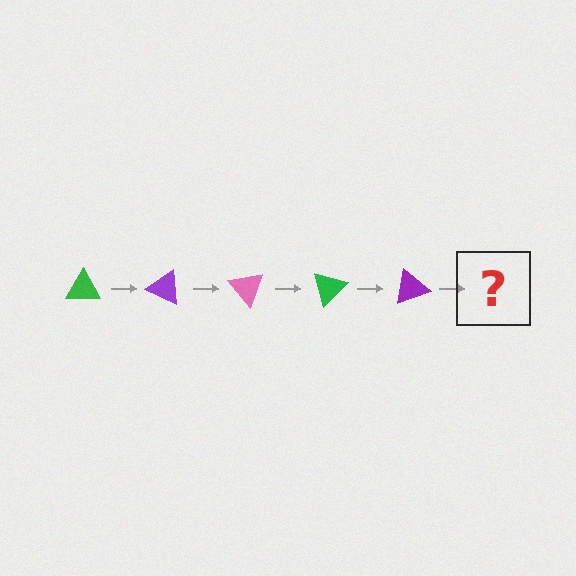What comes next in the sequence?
The next element should be a pink triangle, rotated 125 degrees from the start.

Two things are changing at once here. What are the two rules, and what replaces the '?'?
The two rules are that it rotates 25 degrees each step and the color cycles through green, purple, and pink. The '?' should be a pink triangle, rotated 125 degrees from the start.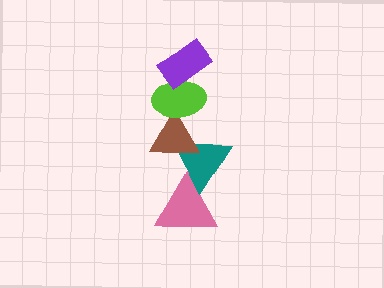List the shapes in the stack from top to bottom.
From top to bottom: the purple rectangle, the lime ellipse, the brown triangle, the teal triangle, the pink triangle.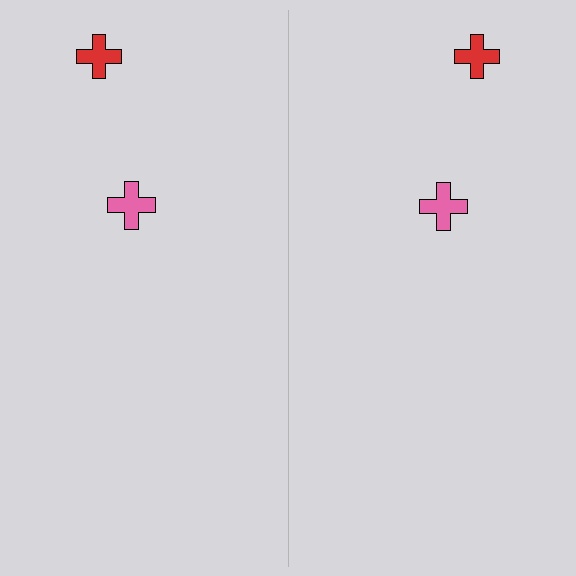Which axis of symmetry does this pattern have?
The pattern has a vertical axis of symmetry running through the center of the image.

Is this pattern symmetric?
Yes, this pattern has bilateral (reflection) symmetry.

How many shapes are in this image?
There are 4 shapes in this image.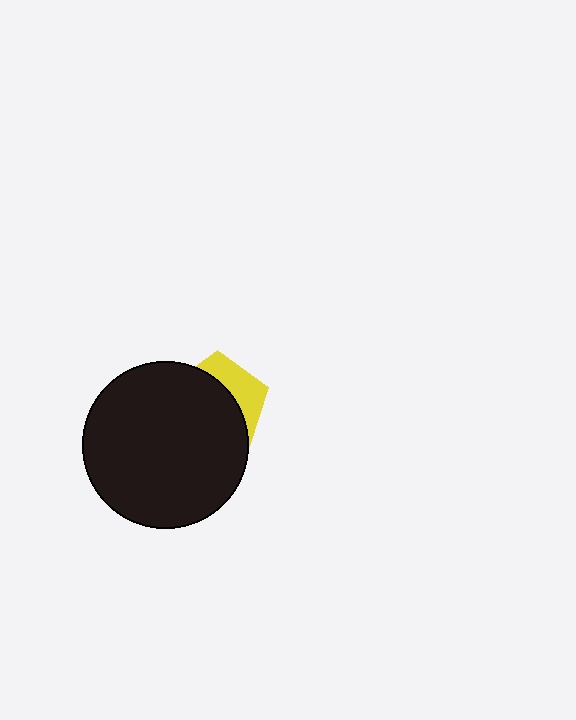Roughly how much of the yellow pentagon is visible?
A small part of it is visible (roughly 33%).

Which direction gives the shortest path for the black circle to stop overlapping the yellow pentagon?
Moving toward the lower-left gives the shortest separation.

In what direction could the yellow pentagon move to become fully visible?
The yellow pentagon could move toward the upper-right. That would shift it out from behind the black circle entirely.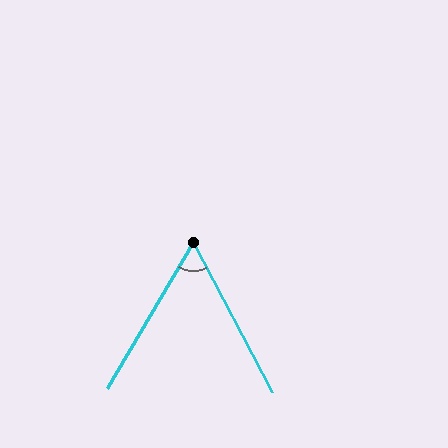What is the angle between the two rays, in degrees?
Approximately 58 degrees.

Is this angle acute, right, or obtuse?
It is acute.